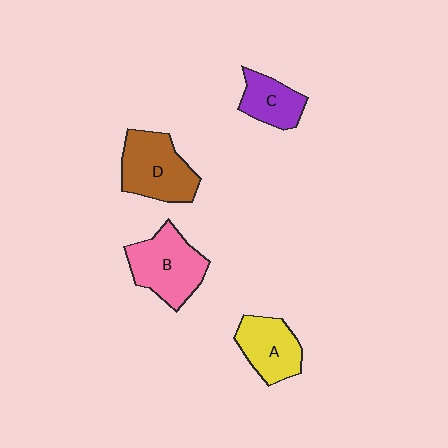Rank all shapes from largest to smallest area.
From largest to smallest: B (pink), D (brown), A (yellow), C (purple).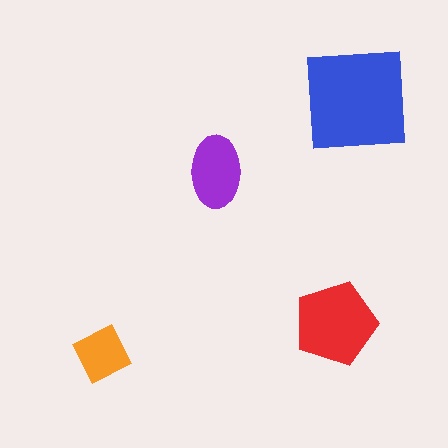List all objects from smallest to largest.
The orange diamond, the purple ellipse, the red pentagon, the blue square.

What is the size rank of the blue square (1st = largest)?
1st.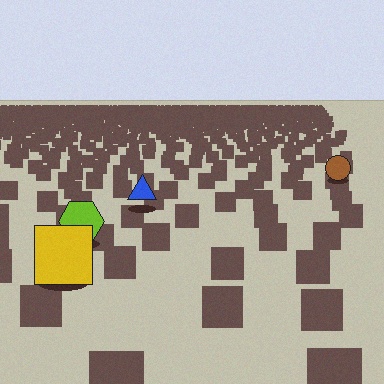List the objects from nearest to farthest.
From nearest to farthest: the yellow square, the lime hexagon, the blue triangle, the brown circle.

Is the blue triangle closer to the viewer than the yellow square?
No. The yellow square is closer — you can tell from the texture gradient: the ground texture is coarser near it.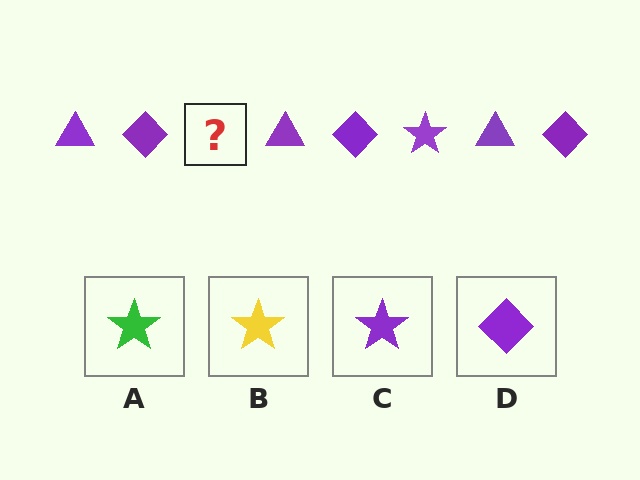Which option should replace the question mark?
Option C.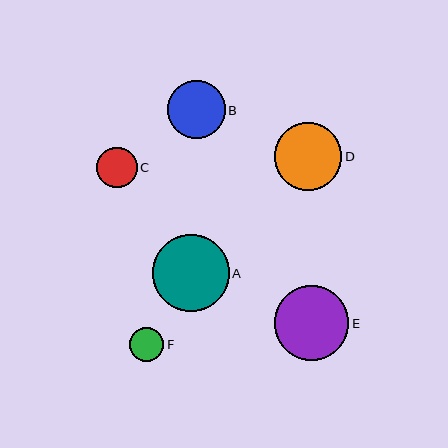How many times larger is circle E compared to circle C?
Circle E is approximately 1.8 times the size of circle C.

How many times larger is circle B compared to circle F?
Circle B is approximately 1.7 times the size of circle F.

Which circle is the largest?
Circle A is the largest with a size of approximately 77 pixels.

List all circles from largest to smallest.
From largest to smallest: A, E, D, B, C, F.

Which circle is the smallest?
Circle F is the smallest with a size of approximately 34 pixels.